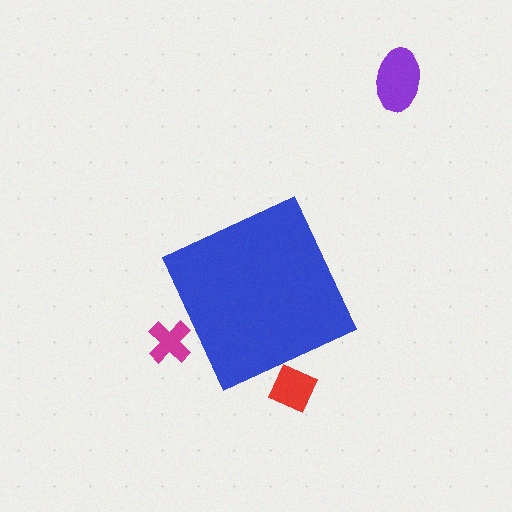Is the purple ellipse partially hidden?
No, the purple ellipse is fully visible.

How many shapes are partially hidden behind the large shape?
2 shapes are partially hidden.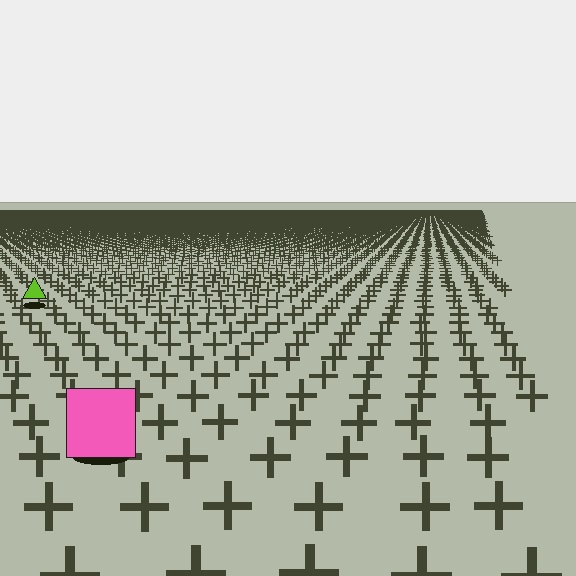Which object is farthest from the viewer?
The lime triangle is farthest from the viewer. It appears smaller and the ground texture around it is denser.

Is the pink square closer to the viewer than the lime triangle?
Yes. The pink square is closer — you can tell from the texture gradient: the ground texture is coarser near it.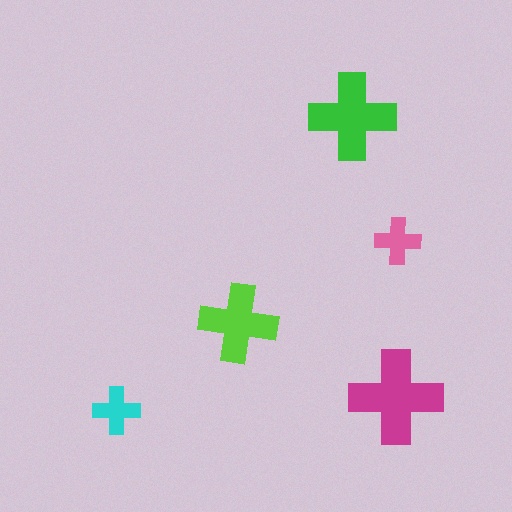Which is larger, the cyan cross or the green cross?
The green one.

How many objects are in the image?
There are 5 objects in the image.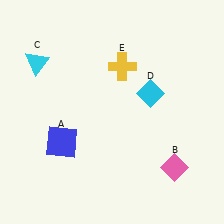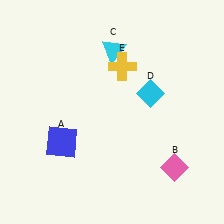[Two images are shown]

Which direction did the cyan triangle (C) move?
The cyan triangle (C) moved right.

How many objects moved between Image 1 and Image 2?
1 object moved between the two images.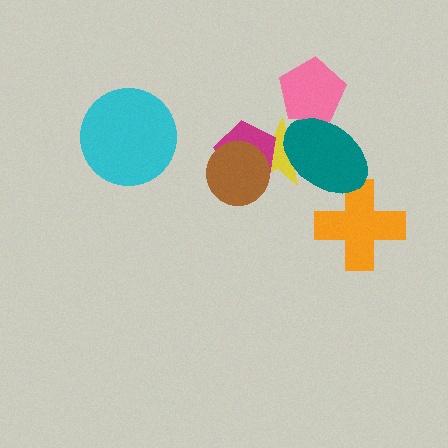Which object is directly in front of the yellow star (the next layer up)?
The magenta pentagon is directly in front of the yellow star.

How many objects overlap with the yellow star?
3 objects overlap with the yellow star.